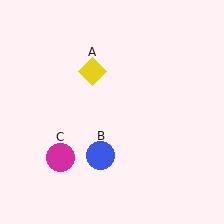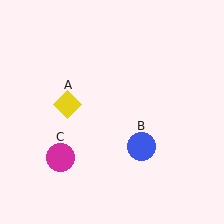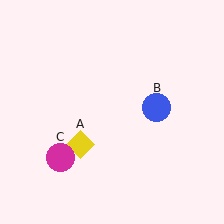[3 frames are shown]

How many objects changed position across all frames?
2 objects changed position: yellow diamond (object A), blue circle (object B).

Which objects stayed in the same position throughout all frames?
Magenta circle (object C) remained stationary.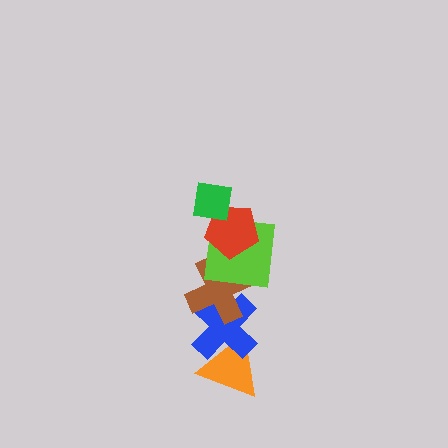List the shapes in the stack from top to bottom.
From top to bottom: the green square, the red pentagon, the lime square, the brown cross, the blue cross, the orange triangle.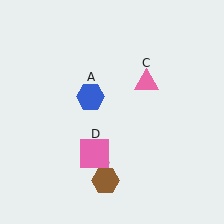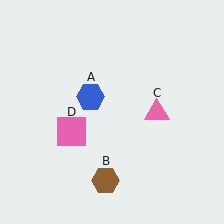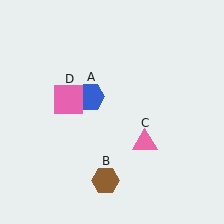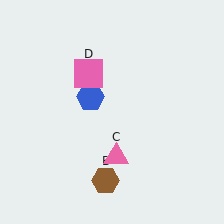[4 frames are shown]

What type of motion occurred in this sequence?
The pink triangle (object C), pink square (object D) rotated clockwise around the center of the scene.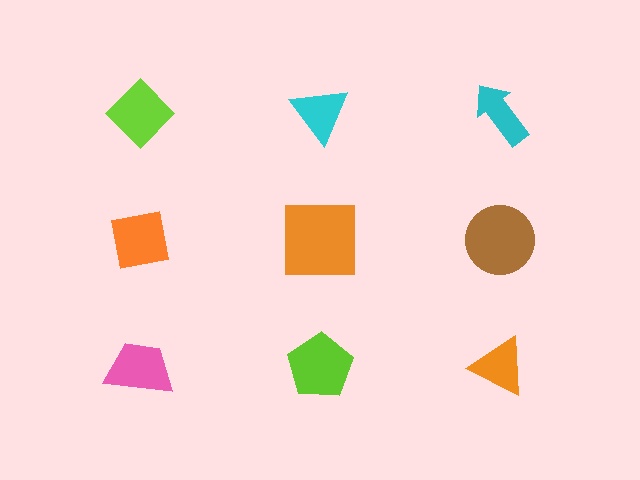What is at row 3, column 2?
A lime pentagon.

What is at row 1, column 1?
A lime diamond.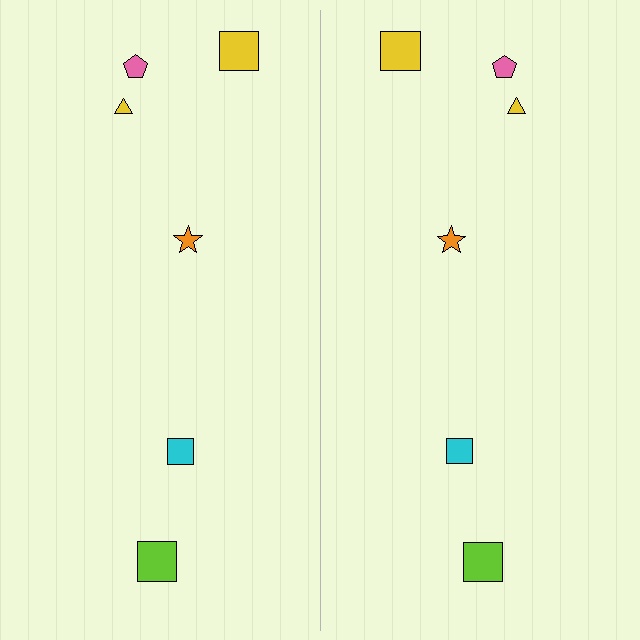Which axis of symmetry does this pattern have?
The pattern has a vertical axis of symmetry running through the center of the image.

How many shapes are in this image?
There are 12 shapes in this image.